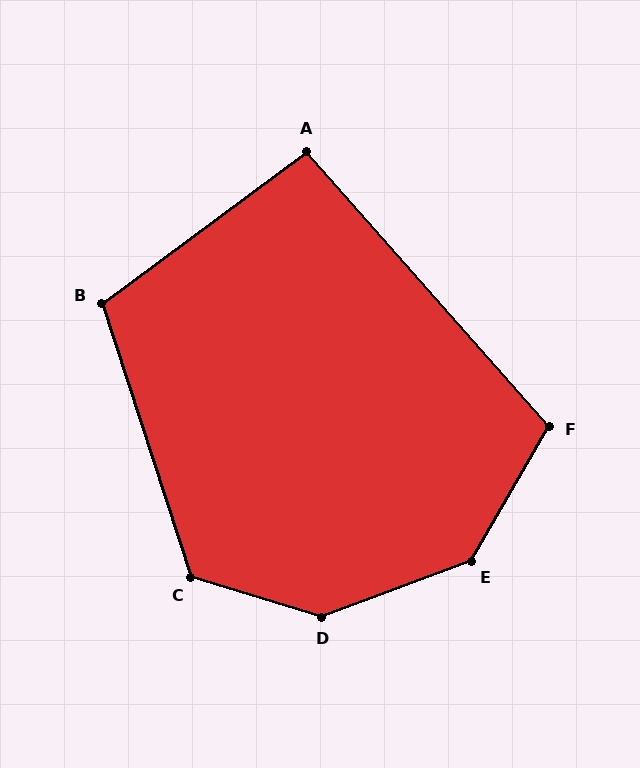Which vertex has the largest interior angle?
D, at approximately 143 degrees.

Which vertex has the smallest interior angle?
A, at approximately 95 degrees.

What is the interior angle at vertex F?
Approximately 109 degrees (obtuse).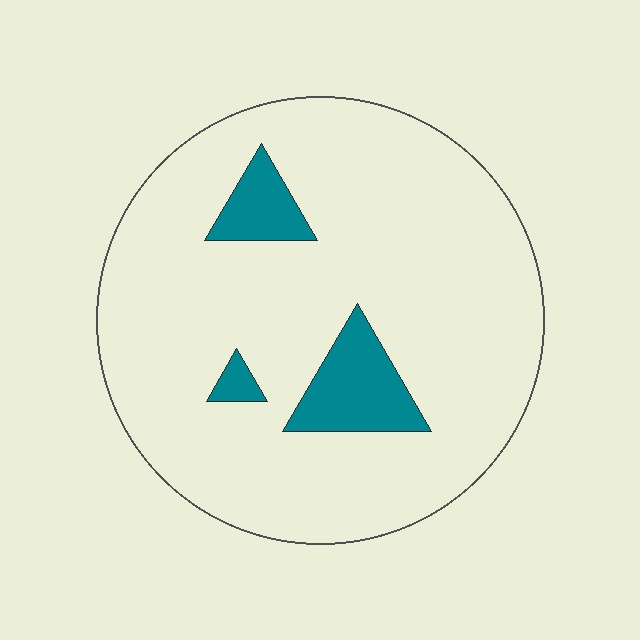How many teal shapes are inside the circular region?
3.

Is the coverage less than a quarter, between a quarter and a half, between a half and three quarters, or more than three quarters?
Less than a quarter.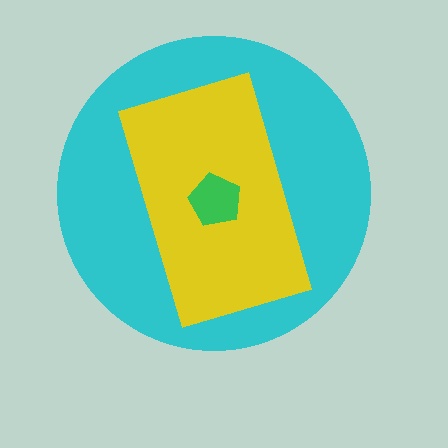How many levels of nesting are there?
3.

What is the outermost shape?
The cyan circle.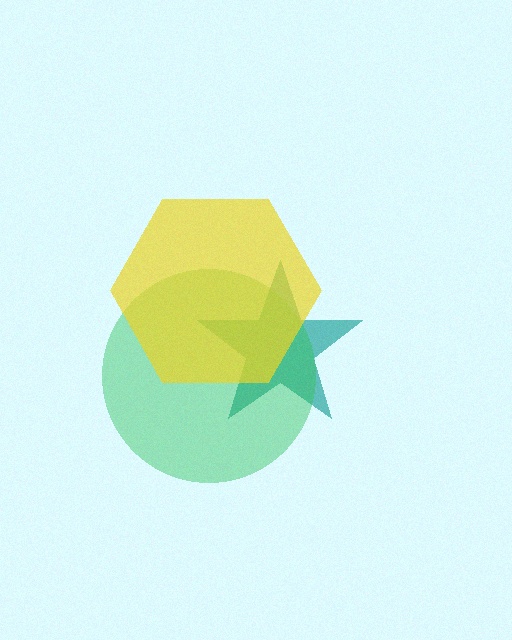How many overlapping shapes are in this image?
There are 3 overlapping shapes in the image.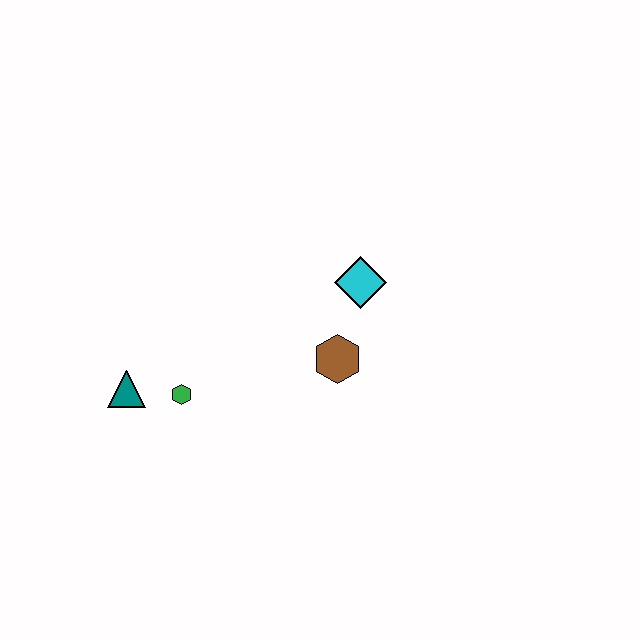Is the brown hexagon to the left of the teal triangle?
No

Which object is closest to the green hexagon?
The teal triangle is closest to the green hexagon.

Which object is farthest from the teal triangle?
The cyan diamond is farthest from the teal triangle.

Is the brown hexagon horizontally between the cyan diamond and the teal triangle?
Yes